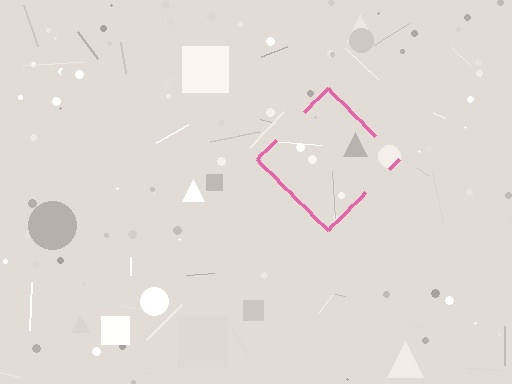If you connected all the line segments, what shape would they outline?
They would outline a diamond.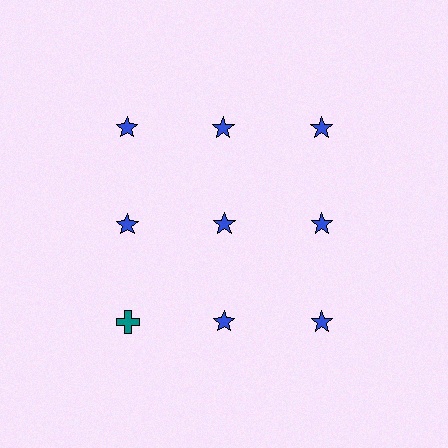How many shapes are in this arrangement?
There are 9 shapes arranged in a grid pattern.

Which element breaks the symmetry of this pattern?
The teal cross in the third row, leftmost column breaks the symmetry. All other shapes are blue stars.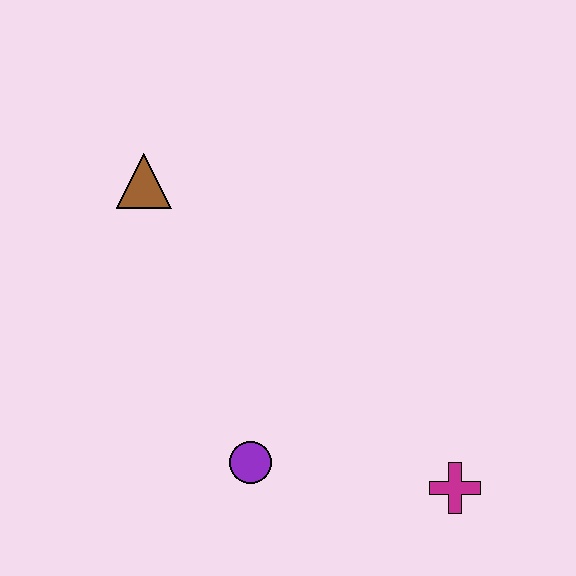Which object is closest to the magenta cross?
The purple circle is closest to the magenta cross.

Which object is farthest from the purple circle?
The brown triangle is farthest from the purple circle.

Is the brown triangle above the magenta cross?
Yes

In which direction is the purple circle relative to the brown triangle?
The purple circle is below the brown triangle.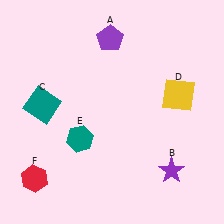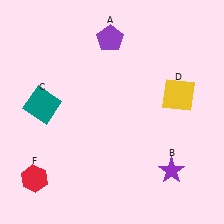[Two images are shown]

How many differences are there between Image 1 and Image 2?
There is 1 difference between the two images.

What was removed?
The teal hexagon (E) was removed in Image 2.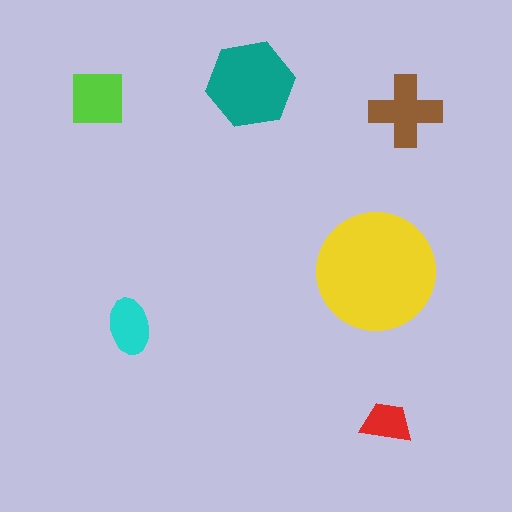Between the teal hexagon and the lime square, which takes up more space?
The teal hexagon.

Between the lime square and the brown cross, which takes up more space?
The brown cross.